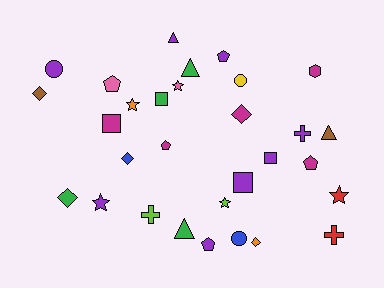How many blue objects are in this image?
There are 2 blue objects.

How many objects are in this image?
There are 30 objects.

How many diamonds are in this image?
There are 5 diamonds.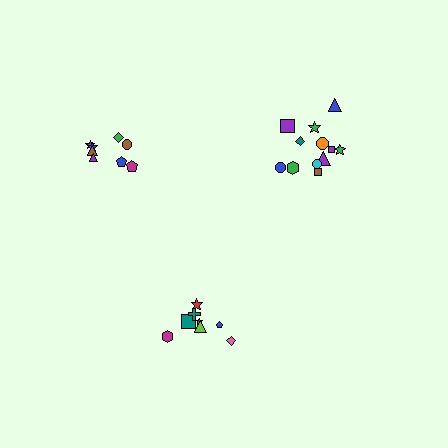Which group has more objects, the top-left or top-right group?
The top-right group.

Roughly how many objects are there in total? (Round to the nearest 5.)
Roughly 30 objects in total.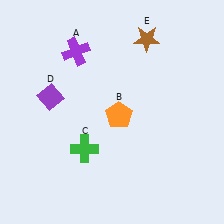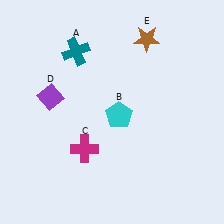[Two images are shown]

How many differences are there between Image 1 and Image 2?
There are 3 differences between the two images.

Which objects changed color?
A changed from purple to teal. B changed from orange to cyan. C changed from green to magenta.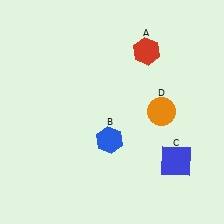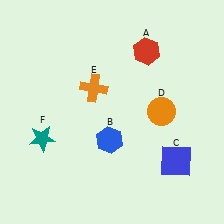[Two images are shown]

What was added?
An orange cross (E), a teal star (F) were added in Image 2.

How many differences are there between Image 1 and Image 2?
There are 2 differences between the two images.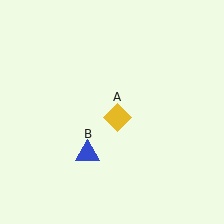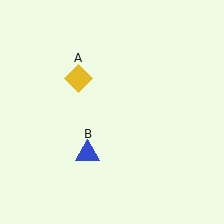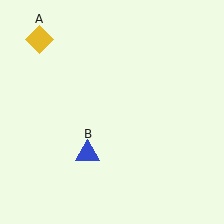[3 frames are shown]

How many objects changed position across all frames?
1 object changed position: yellow diamond (object A).